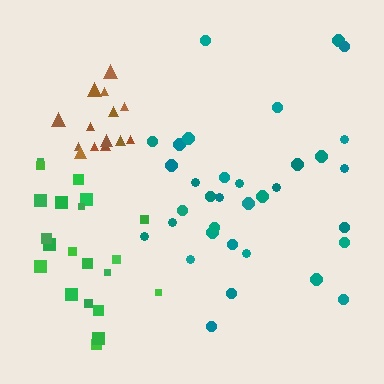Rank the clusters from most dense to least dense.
brown, green, teal.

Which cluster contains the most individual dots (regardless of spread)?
Teal (34).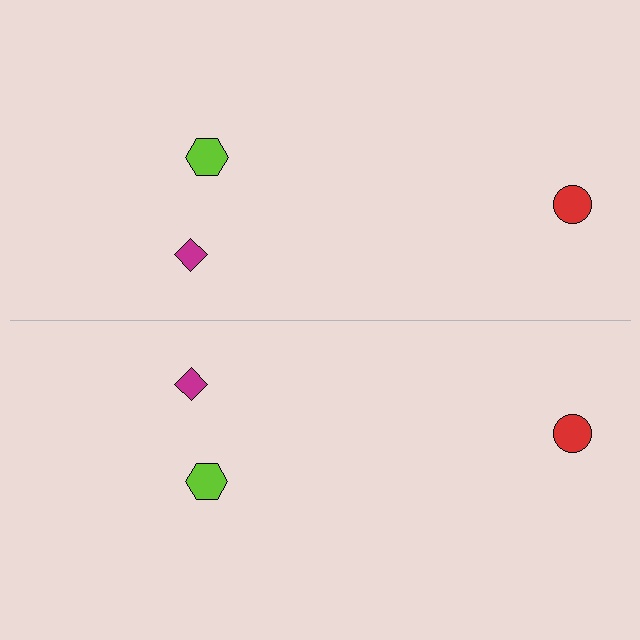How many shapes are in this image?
There are 6 shapes in this image.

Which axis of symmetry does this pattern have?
The pattern has a horizontal axis of symmetry running through the center of the image.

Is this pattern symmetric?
Yes, this pattern has bilateral (reflection) symmetry.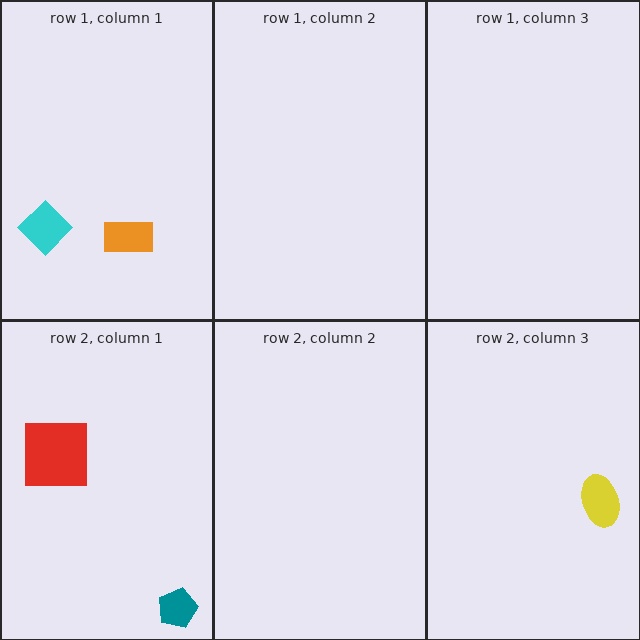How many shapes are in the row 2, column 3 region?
1.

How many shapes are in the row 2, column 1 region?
2.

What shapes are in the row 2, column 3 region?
The yellow ellipse.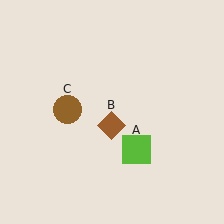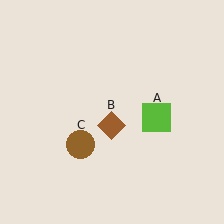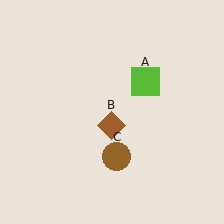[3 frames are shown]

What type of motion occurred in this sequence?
The lime square (object A), brown circle (object C) rotated counterclockwise around the center of the scene.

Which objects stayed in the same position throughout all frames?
Brown diamond (object B) remained stationary.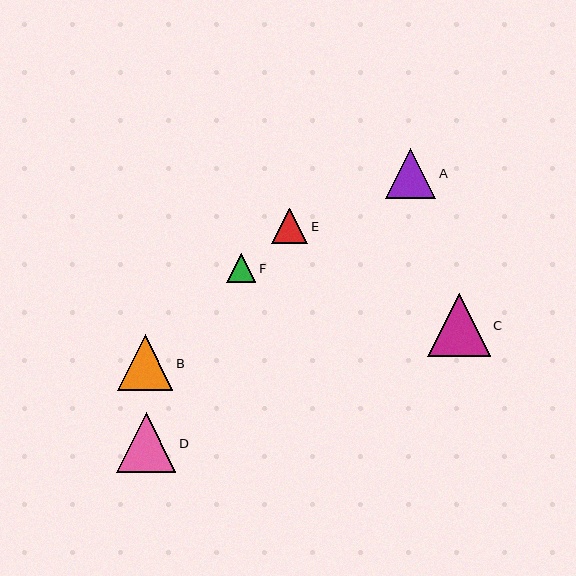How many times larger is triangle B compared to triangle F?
Triangle B is approximately 1.9 times the size of triangle F.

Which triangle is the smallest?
Triangle F is the smallest with a size of approximately 29 pixels.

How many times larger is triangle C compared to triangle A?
Triangle C is approximately 1.3 times the size of triangle A.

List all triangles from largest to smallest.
From largest to smallest: C, D, B, A, E, F.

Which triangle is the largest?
Triangle C is the largest with a size of approximately 63 pixels.